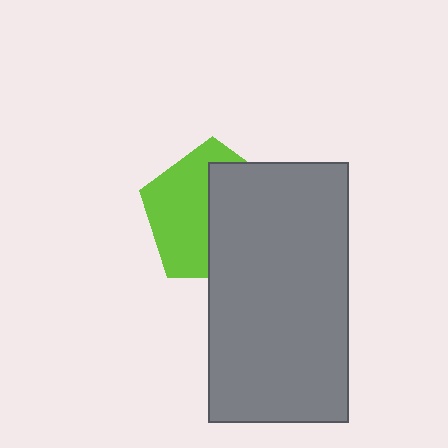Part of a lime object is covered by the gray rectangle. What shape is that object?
It is a pentagon.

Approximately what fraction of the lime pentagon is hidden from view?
Roughly 51% of the lime pentagon is hidden behind the gray rectangle.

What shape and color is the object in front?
The object in front is a gray rectangle.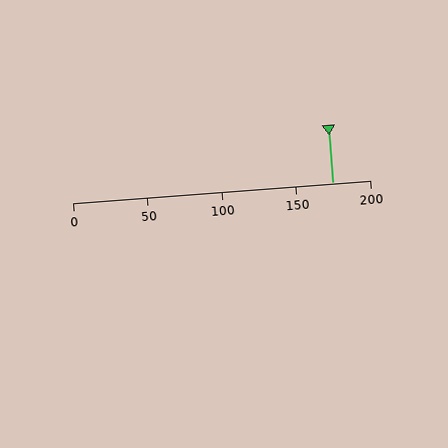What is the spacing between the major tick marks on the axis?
The major ticks are spaced 50 apart.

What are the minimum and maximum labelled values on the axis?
The axis runs from 0 to 200.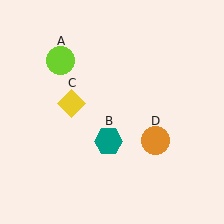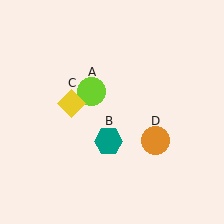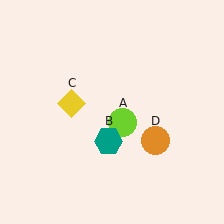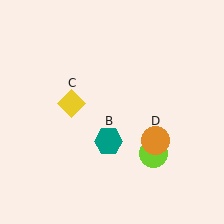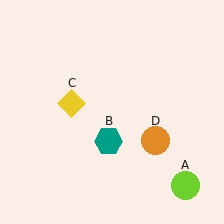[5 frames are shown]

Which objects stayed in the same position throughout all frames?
Teal hexagon (object B) and yellow diamond (object C) and orange circle (object D) remained stationary.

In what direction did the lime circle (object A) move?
The lime circle (object A) moved down and to the right.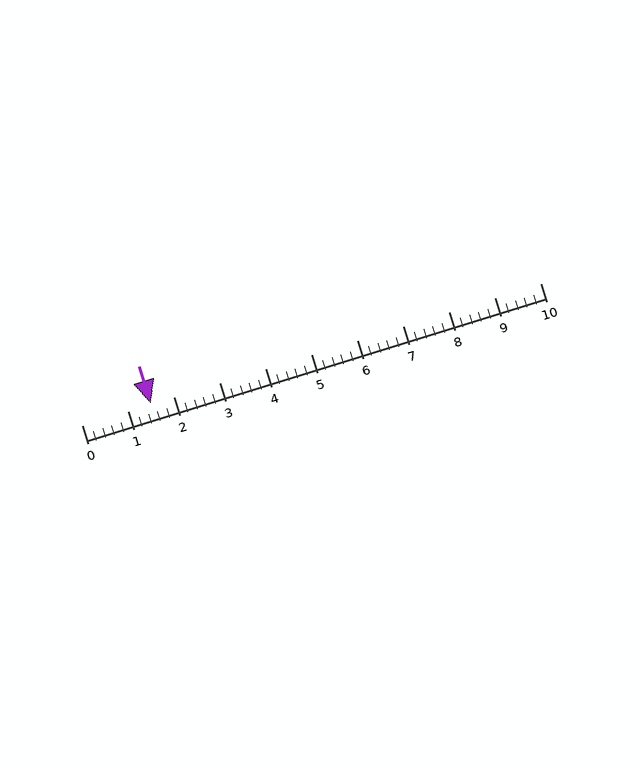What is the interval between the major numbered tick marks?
The major tick marks are spaced 1 units apart.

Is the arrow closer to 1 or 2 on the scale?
The arrow is closer to 2.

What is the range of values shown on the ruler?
The ruler shows values from 0 to 10.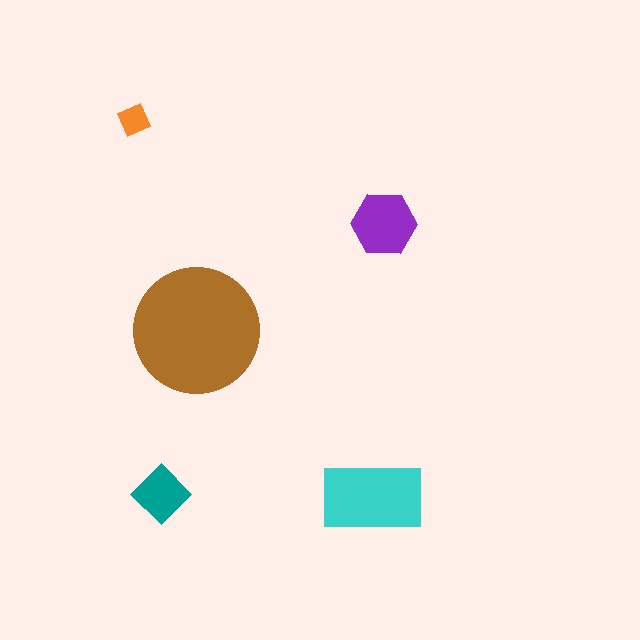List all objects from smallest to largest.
The orange square, the teal diamond, the purple hexagon, the cyan rectangle, the brown circle.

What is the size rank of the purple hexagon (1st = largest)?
3rd.